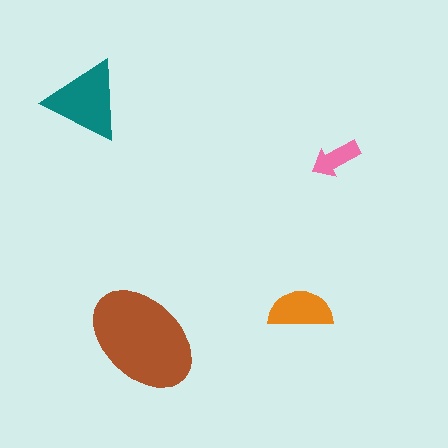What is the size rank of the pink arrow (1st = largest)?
4th.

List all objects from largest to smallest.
The brown ellipse, the teal triangle, the orange semicircle, the pink arrow.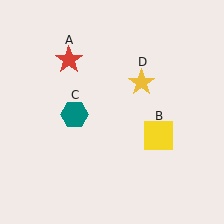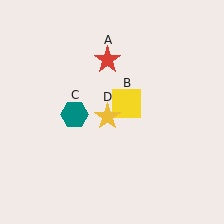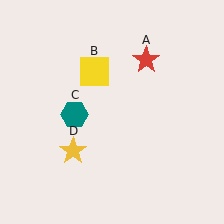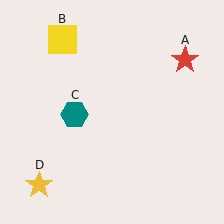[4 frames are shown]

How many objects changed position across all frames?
3 objects changed position: red star (object A), yellow square (object B), yellow star (object D).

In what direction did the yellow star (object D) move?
The yellow star (object D) moved down and to the left.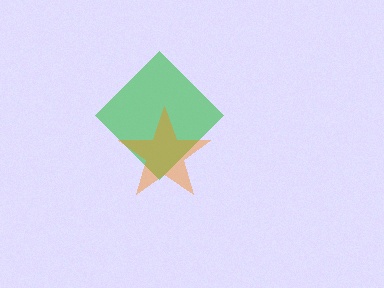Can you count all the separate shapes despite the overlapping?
Yes, there are 2 separate shapes.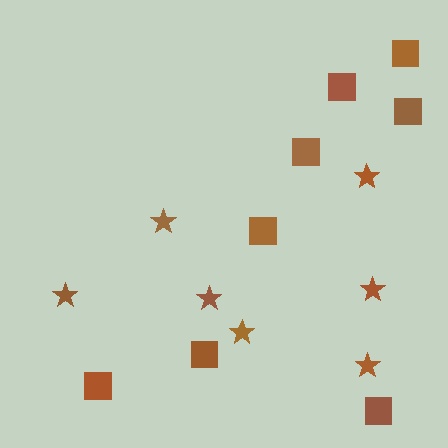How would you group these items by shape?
There are 2 groups: one group of squares (8) and one group of stars (7).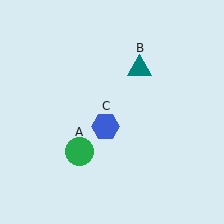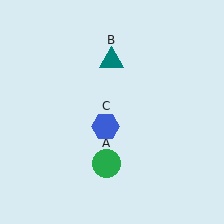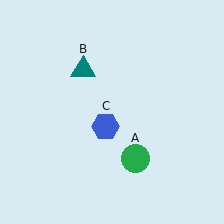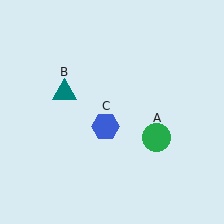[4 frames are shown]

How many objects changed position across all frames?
2 objects changed position: green circle (object A), teal triangle (object B).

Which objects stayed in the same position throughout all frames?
Blue hexagon (object C) remained stationary.